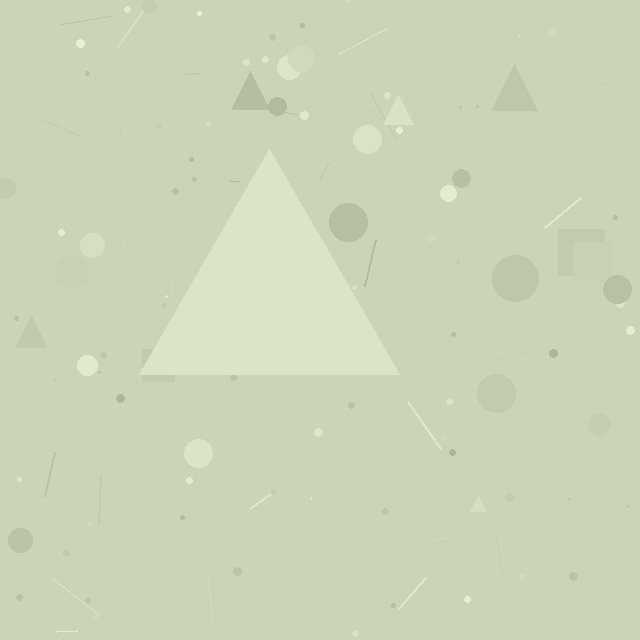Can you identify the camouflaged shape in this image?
The camouflaged shape is a triangle.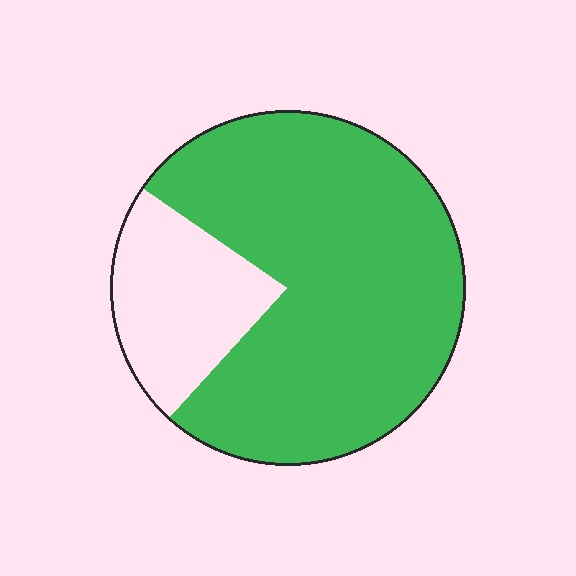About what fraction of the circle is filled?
About three quarters (3/4).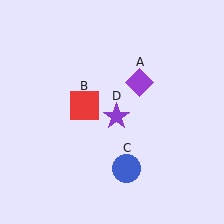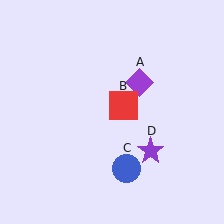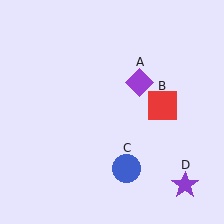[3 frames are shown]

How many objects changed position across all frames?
2 objects changed position: red square (object B), purple star (object D).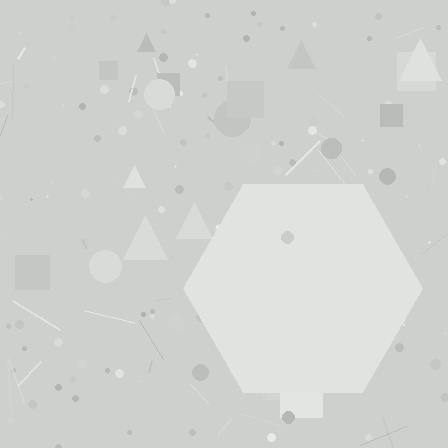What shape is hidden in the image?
A hexagon is hidden in the image.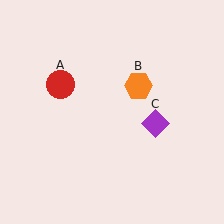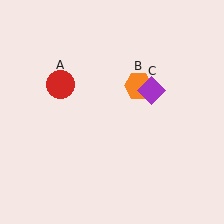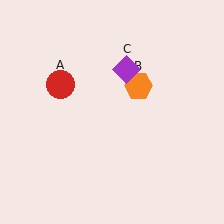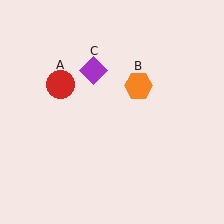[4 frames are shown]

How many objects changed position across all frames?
1 object changed position: purple diamond (object C).